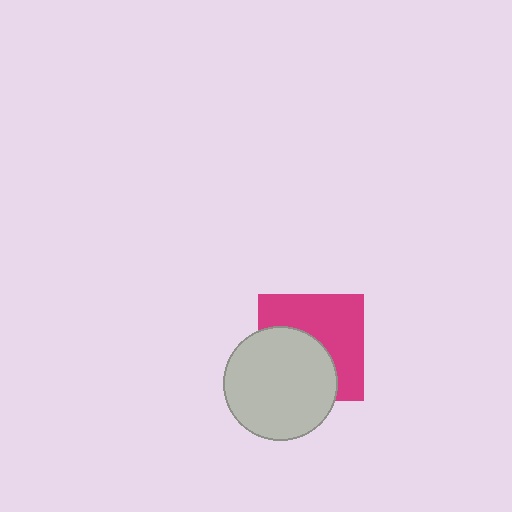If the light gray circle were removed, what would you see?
You would see the complete magenta square.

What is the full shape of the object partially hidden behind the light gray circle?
The partially hidden object is a magenta square.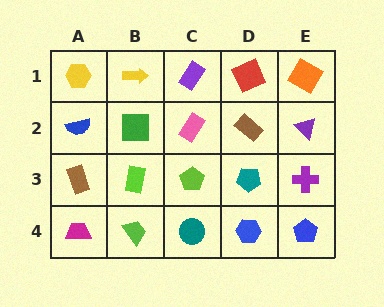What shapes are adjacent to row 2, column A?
A yellow hexagon (row 1, column A), a brown rectangle (row 3, column A), a green square (row 2, column B).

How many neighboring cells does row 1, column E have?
2.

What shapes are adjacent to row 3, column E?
A purple triangle (row 2, column E), a blue pentagon (row 4, column E), a teal pentagon (row 3, column D).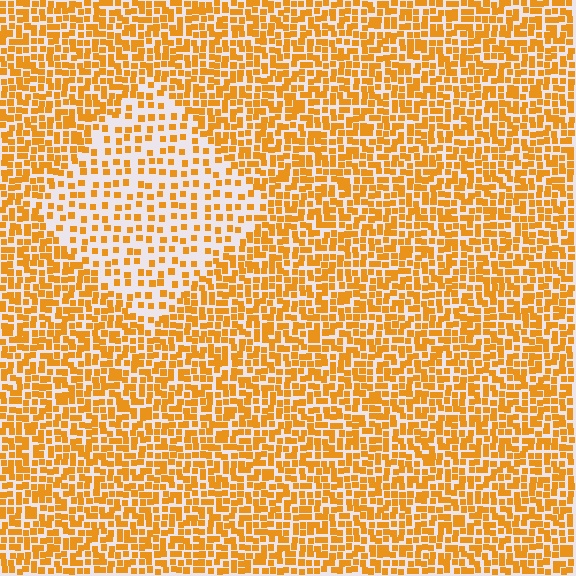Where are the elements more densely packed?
The elements are more densely packed outside the diamond boundary.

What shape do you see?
I see a diamond.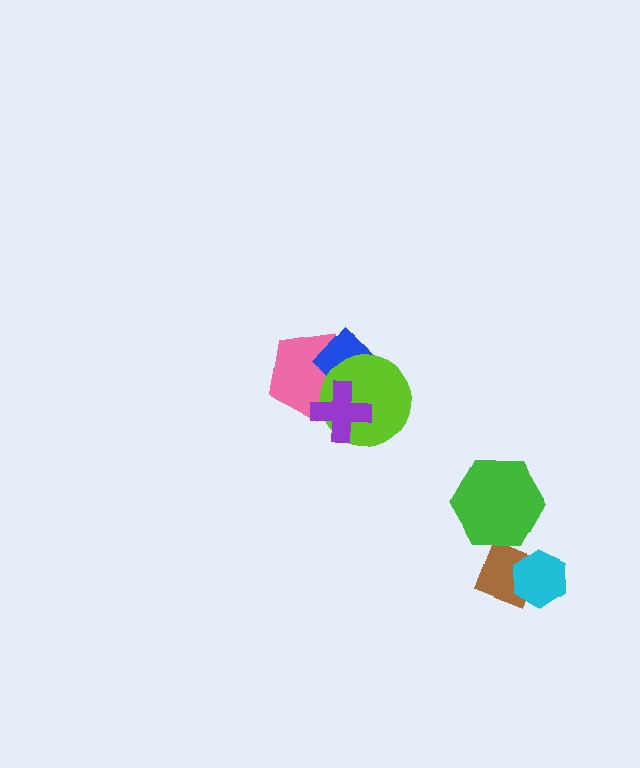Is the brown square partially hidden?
Yes, it is partially covered by another shape.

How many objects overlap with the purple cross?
3 objects overlap with the purple cross.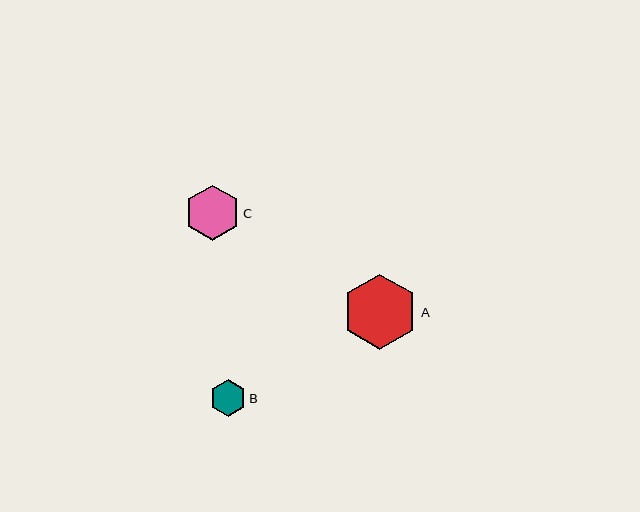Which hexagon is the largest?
Hexagon A is the largest with a size of approximately 76 pixels.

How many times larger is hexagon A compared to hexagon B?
Hexagon A is approximately 2.1 times the size of hexagon B.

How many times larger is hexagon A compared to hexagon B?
Hexagon A is approximately 2.1 times the size of hexagon B.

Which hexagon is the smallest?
Hexagon B is the smallest with a size of approximately 36 pixels.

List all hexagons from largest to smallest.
From largest to smallest: A, C, B.